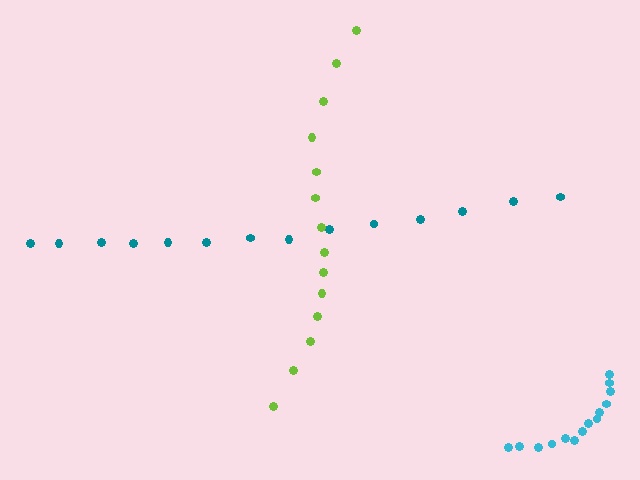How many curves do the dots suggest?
There are 3 distinct paths.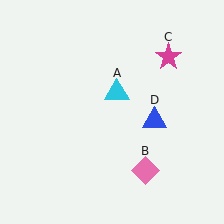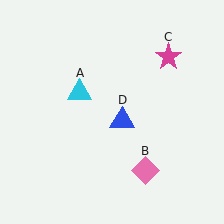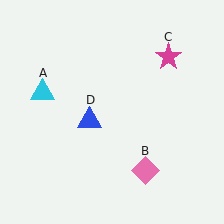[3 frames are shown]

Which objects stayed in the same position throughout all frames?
Pink diamond (object B) and magenta star (object C) remained stationary.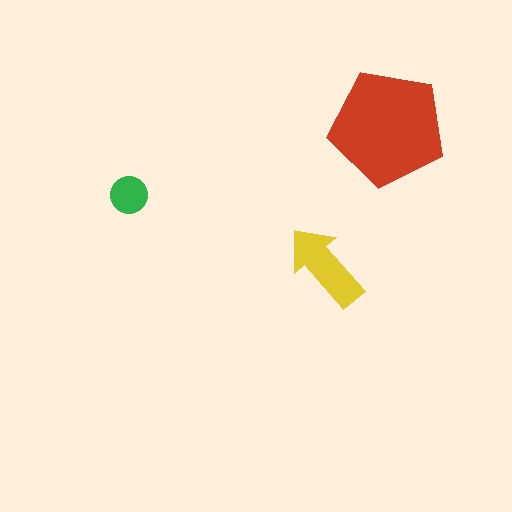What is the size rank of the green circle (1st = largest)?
3rd.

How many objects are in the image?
There are 3 objects in the image.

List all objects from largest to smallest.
The red pentagon, the yellow arrow, the green circle.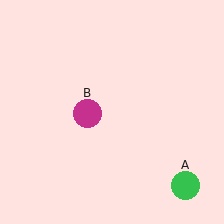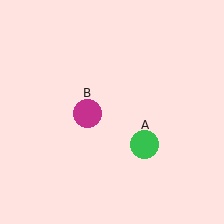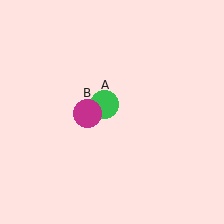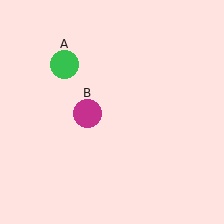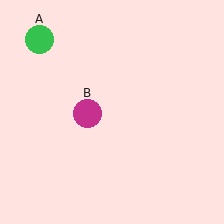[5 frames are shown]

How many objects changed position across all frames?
1 object changed position: green circle (object A).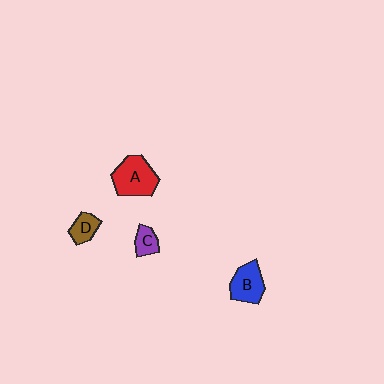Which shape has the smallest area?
Shape C (purple).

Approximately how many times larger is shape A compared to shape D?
Approximately 2.1 times.